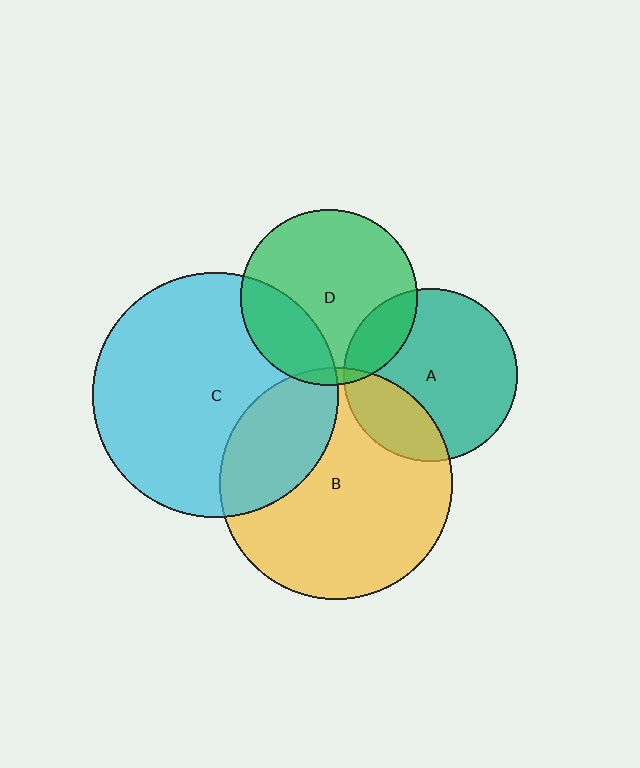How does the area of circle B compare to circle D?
Approximately 1.7 times.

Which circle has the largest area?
Circle C (cyan).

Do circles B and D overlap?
Yes.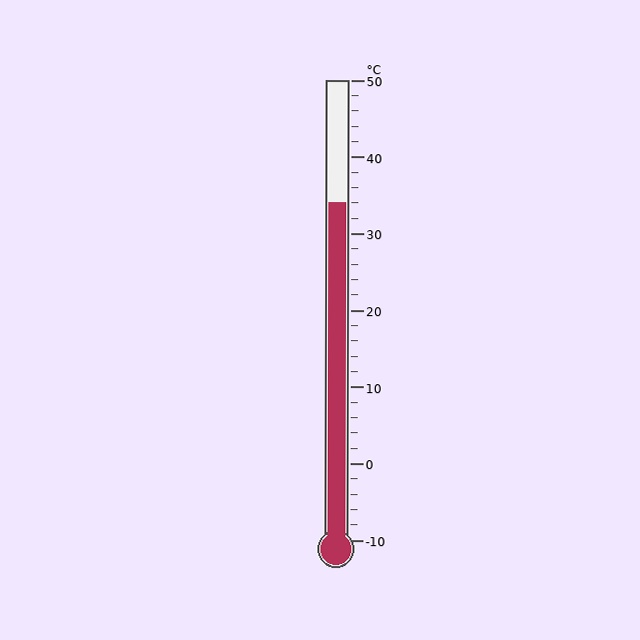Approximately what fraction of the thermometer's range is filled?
The thermometer is filled to approximately 75% of its range.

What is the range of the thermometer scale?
The thermometer scale ranges from -10°C to 50°C.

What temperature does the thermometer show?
The thermometer shows approximately 34°C.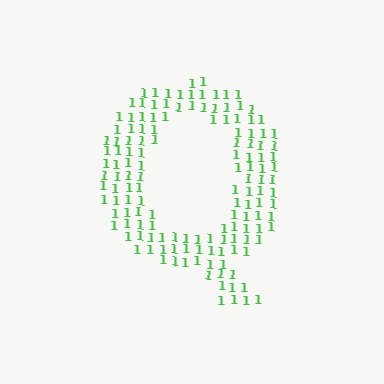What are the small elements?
The small elements are digit 1's.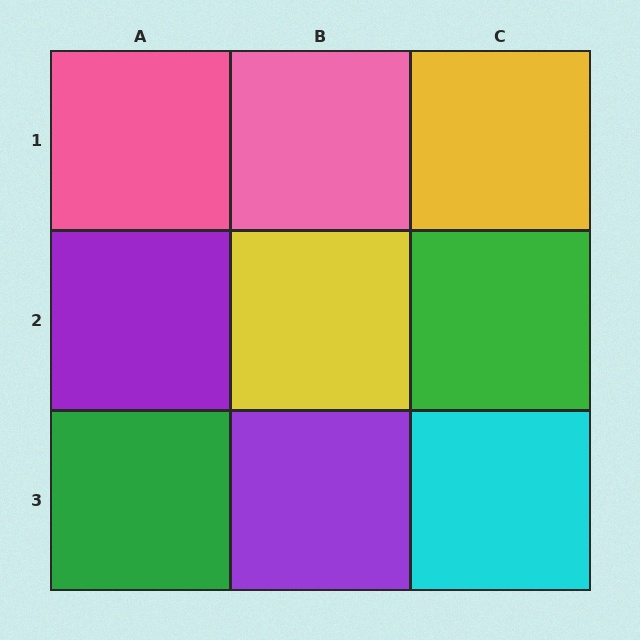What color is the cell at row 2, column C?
Green.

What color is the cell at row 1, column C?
Yellow.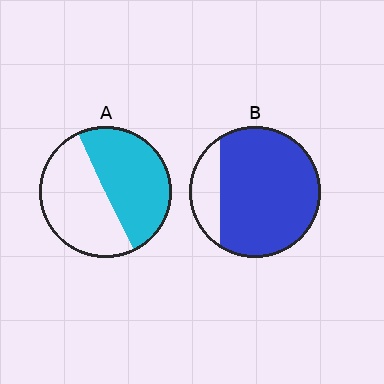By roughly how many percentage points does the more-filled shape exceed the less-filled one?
By roughly 30 percentage points (B over A).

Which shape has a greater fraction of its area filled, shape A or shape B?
Shape B.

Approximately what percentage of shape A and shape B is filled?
A is approximately 50% and B is approximately 80%.